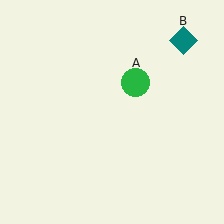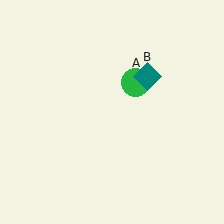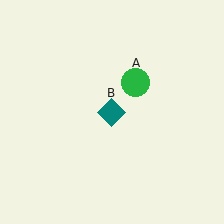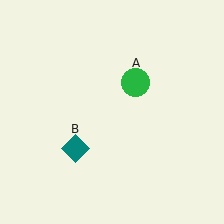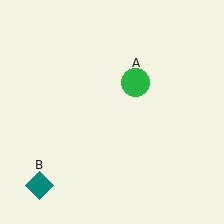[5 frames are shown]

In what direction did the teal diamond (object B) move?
The teal diamond (object B) moved down and to the left.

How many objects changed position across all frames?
1 object changed position: teal diamond (object B).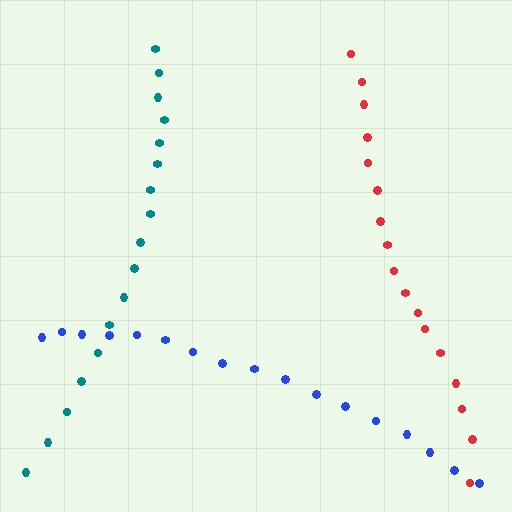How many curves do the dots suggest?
There are 3 distinct paths.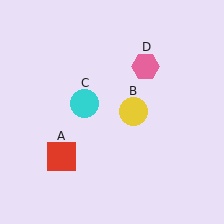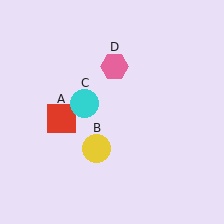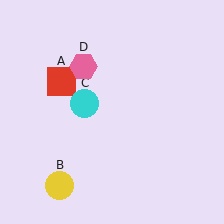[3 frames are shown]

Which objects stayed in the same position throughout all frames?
Cyan circle (object C) remained stationary.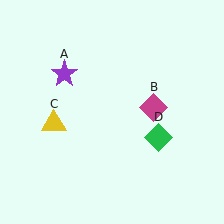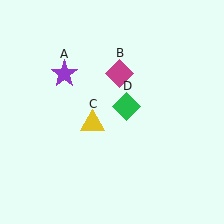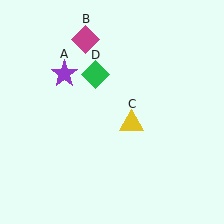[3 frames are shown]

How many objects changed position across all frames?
3 objects changed position: magenta diamond (object B), yellow triangle (object C), green diamond (object D).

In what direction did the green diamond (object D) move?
The green diamond (object D) moved up and to the left.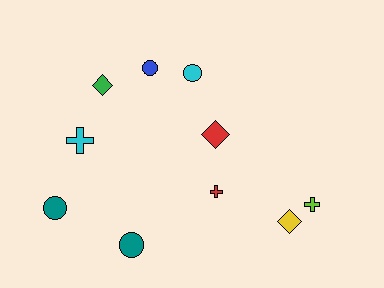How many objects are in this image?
There are 10 objects.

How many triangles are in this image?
There are no triangles.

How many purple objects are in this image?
There are no purple objects.